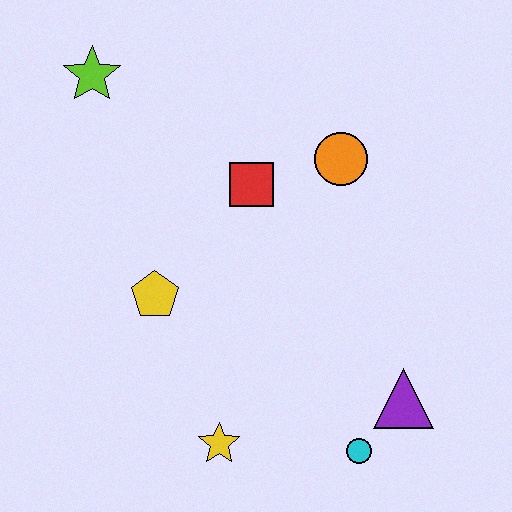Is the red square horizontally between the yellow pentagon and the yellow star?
No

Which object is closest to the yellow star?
The cyan circle is closest to the yellow star.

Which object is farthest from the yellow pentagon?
The purple triangle is farthest from the yellow pentagon.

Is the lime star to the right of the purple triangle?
No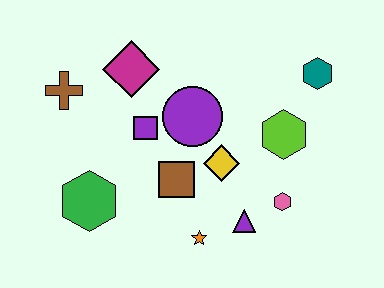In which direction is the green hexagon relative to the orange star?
The green hexagon is to the left of the orange star.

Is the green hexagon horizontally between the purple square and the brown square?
No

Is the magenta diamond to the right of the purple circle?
No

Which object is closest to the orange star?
The purple triangle is closest to the orange star.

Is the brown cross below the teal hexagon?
Yes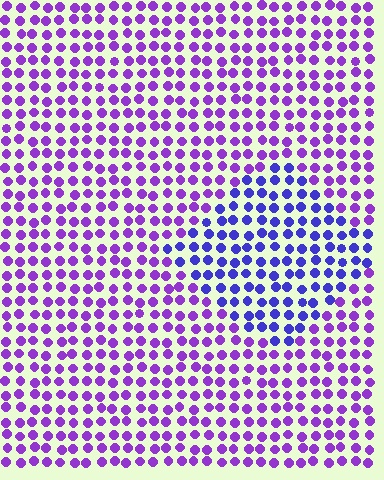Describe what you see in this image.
The image is filled with small purple elements in a uniform arrangement. A diamond-shaped region is visible where the elements are tinted to a slightly different hue, forming a subtle color boundary.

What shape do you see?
I see a diamond.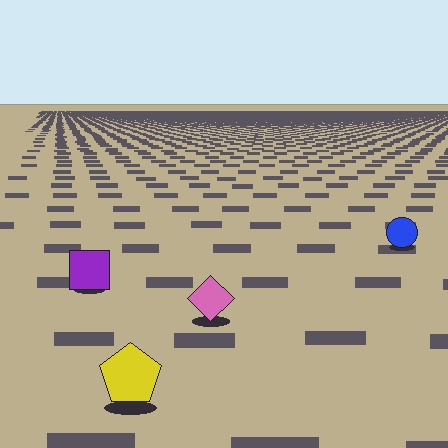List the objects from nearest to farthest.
From nearest to farthest: the yellow pentagon, the pink diamond, the purple square, the blue circle.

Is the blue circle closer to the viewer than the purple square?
No. The purple square is closer — you can tell from the texture gradient: the ground texture is coarser near it.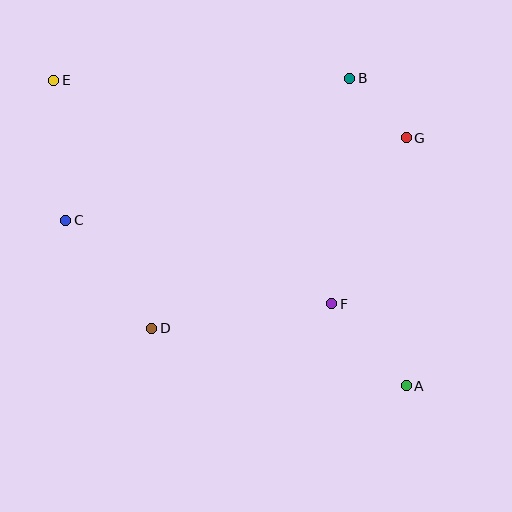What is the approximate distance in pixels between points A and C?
The distance between A and C is approximately 379 pixels.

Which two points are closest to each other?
Points B and G are closest to each other.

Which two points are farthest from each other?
Points A and E are farthest from each other.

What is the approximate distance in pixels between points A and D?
The distance between A and D is approximately 261 pixels.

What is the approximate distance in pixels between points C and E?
The distance between C and E is approximately 141 pixels.